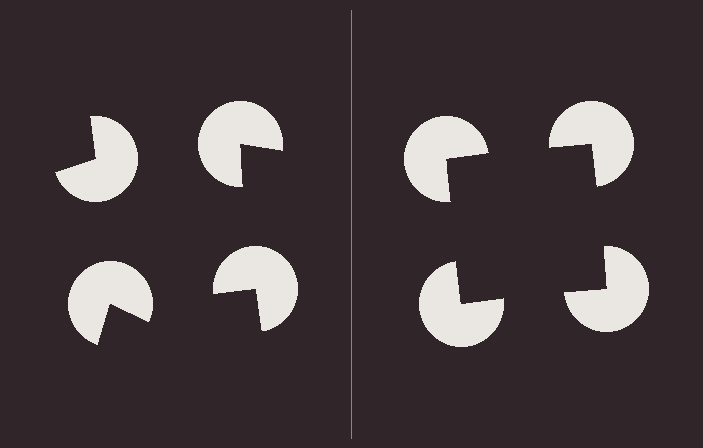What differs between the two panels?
The pac-man discs are positioned identically on both sides; only the wedge orientations differ. On the right they align to a square; on the left they are misaligned.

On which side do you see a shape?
An illusory square appears on the right side. On the left side the wedge cuts are rotated, so no coherent shape forms.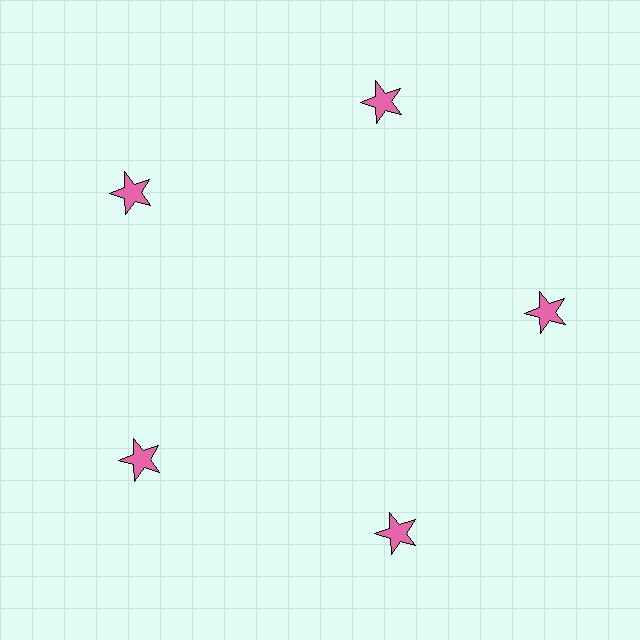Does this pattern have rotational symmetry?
Yes, this pattern has 5-fold rotational symmetry. It looks the same after rotating 72 degrees around the center.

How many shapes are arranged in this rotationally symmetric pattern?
There are 5 shapes, arranged in 5 groups of 1.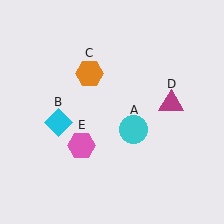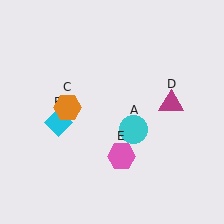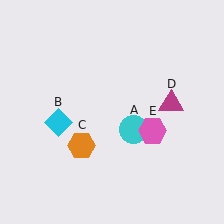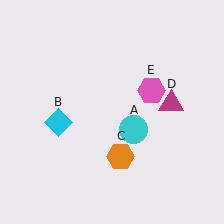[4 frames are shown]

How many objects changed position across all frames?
2 objects changed position: orange hexagon (object C), pink hexagon (object E).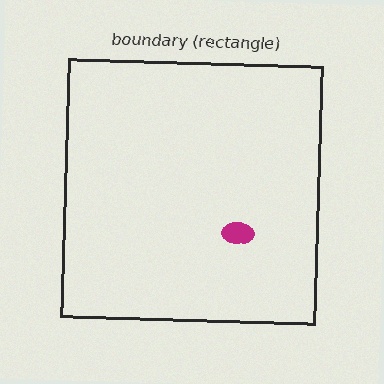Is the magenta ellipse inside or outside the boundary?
Inside.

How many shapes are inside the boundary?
1 inside, 0 outside.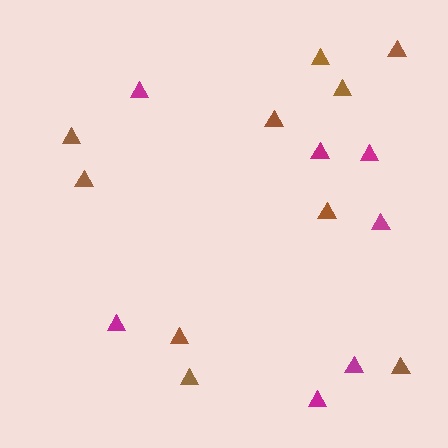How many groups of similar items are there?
There are 2 groups: one group of brown triangles (10) and one group of magenta triangles (7).